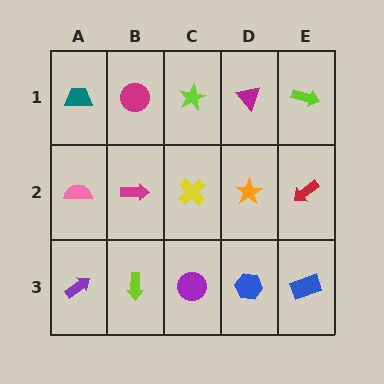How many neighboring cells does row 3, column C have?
3.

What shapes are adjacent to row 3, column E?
A red arrow (row 2, column E), a blue hexagon (row 3, column D).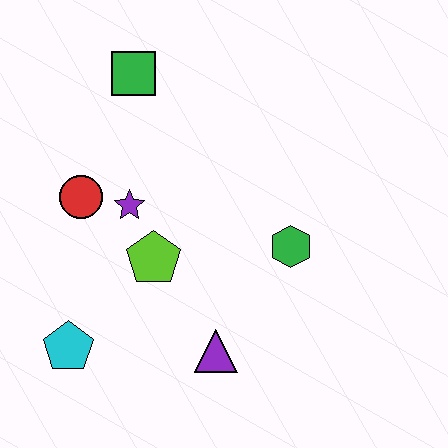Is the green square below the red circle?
No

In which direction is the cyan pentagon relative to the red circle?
The cyan pentagon is below the red circle.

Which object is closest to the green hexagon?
The purple triangle is closest to the green hexagon.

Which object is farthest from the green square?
The purple triangle is farthest from the green square.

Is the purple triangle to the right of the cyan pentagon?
Yes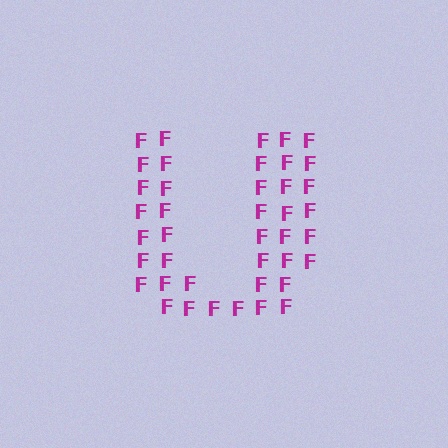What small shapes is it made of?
It is made of small letter F's.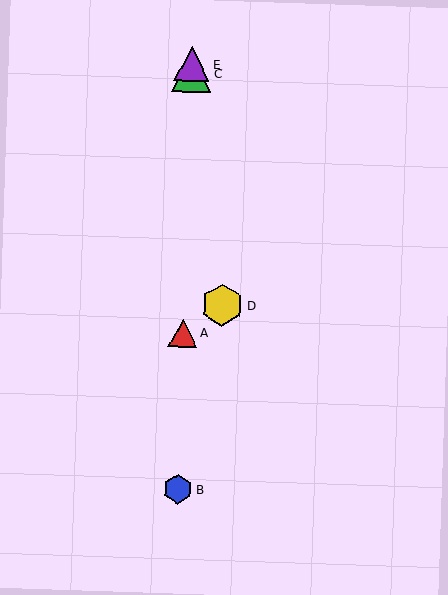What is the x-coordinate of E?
Object E is at x≈192.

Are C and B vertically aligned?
Yes, both are at x≈191.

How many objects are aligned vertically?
4 objects (A, B, C, E) are aligned vertically.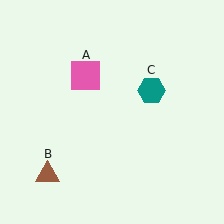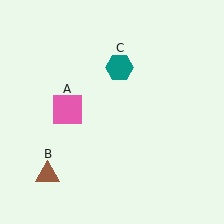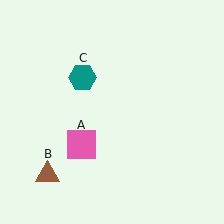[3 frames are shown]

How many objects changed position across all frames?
2 objects changed position: pink square (object A), teal hexagon (object C).